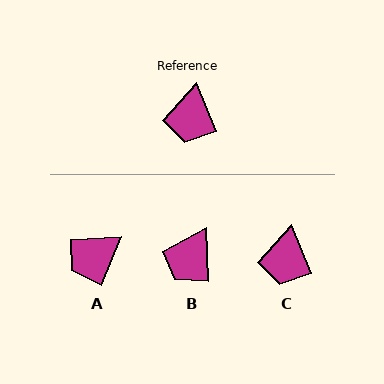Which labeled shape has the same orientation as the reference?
C.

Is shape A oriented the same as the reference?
No, it is off by about 44 degrees.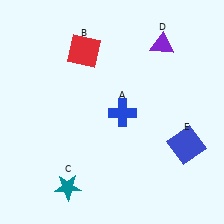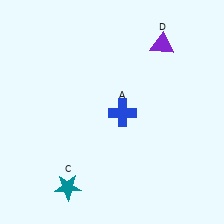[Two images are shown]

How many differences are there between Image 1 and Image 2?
There are 2 differences between the two images.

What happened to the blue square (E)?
The blue square (E) was removed in Image 2. It was in the bottom-right area of Image 1.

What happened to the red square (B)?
The red square (B) was removed in Image 2. It was in the top-left area of Image 1.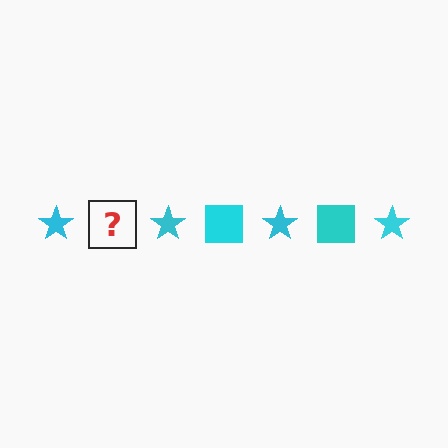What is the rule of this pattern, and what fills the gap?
The rule is that the pattern cycles through star, square shapes in cyan. The gap should be filled with a cyan square.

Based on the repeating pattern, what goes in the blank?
The blank should be a cyan square.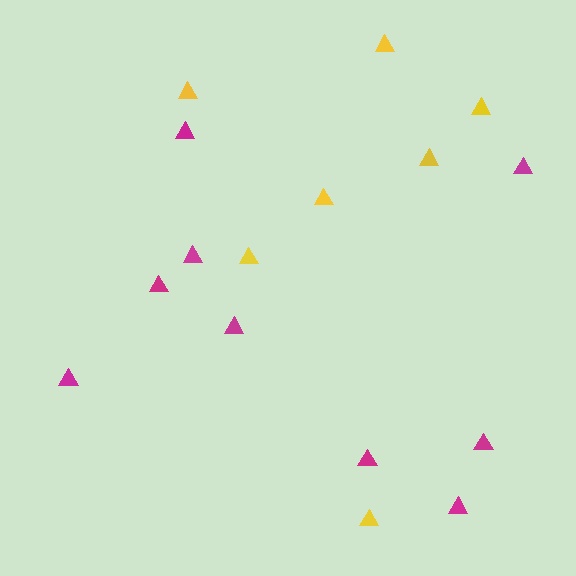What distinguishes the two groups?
There are 2 groups: one group of magenta triangles (9) and one group of yellow triangles (7).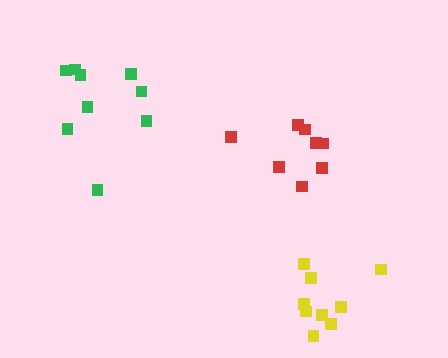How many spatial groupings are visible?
There are 3 spatial groupings.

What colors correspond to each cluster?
The clusters are colored: green, red, yellow.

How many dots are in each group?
Group 1: 9 dots, Group 2: 8 dots, Group 3: 9 dots (26 total).